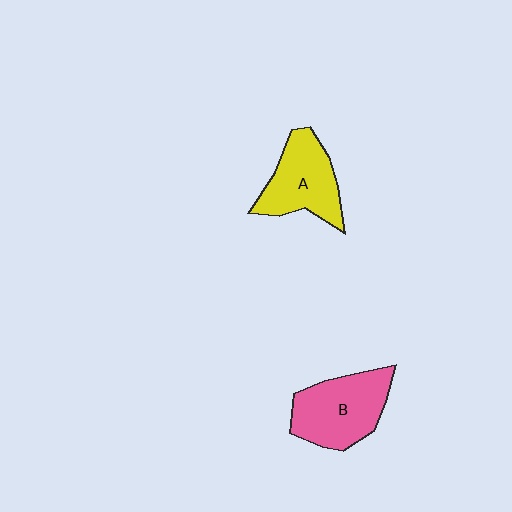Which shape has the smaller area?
Shape A (yellow).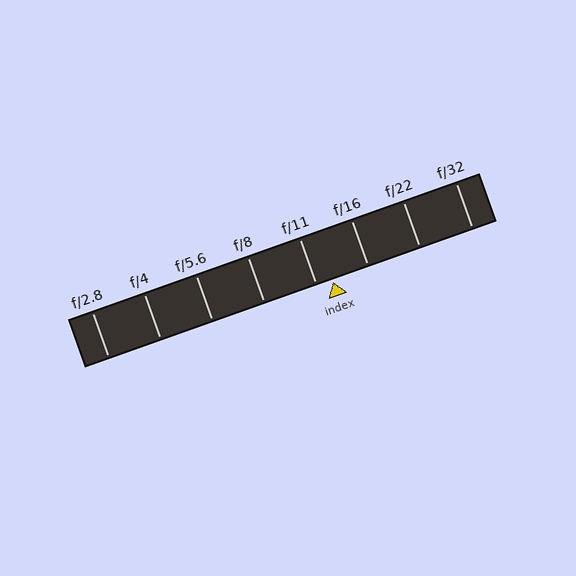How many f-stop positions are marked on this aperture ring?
There are 8 f-stop positions marked.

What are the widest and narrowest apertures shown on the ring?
The widest aperture shown is f/2.8 and the narrowest is f/32.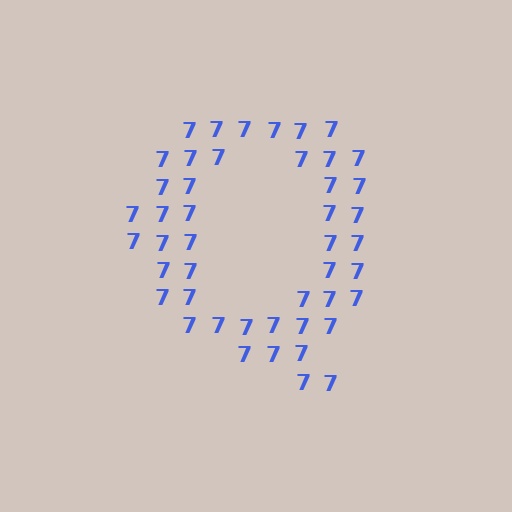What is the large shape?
The large shape is the letter Q.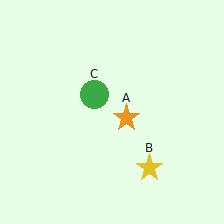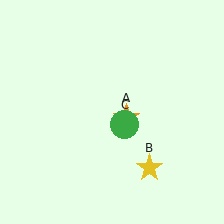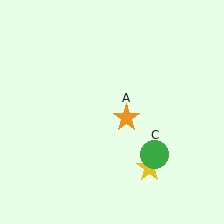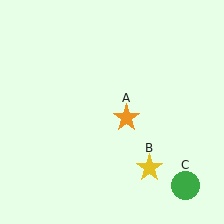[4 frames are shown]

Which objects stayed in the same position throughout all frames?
Orange star (object A) and yellow star (object B) remained stationary.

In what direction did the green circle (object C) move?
The green circle (object C) moved down and to the right.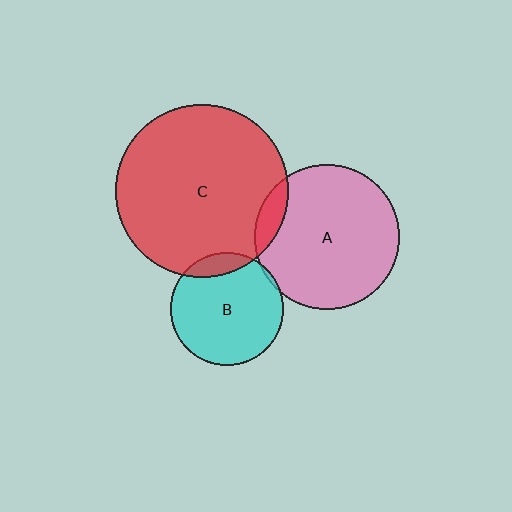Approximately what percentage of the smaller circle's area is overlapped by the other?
Approximately 10%.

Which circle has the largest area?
Circle C (red).